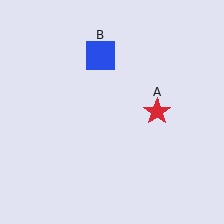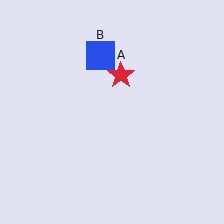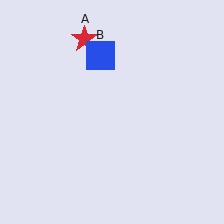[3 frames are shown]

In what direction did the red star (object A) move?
The red star (object A) moved up and to the left.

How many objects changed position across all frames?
1 object changed position: red star (object A).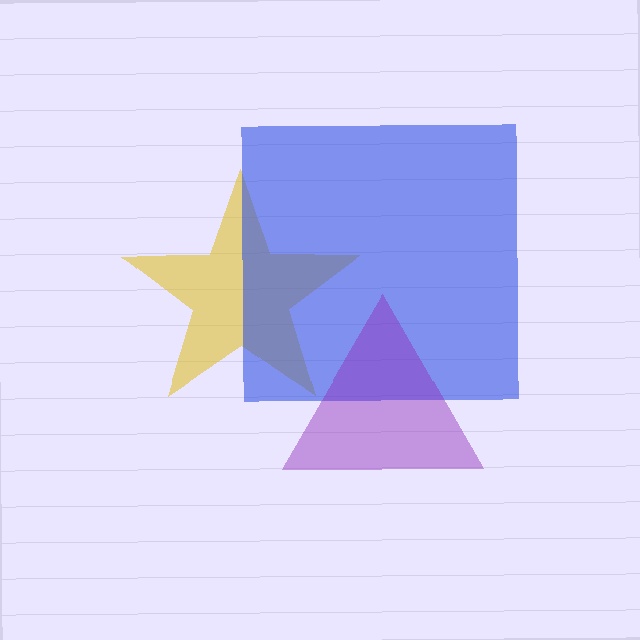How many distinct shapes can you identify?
There are 3 distinct shapes: a yellow star, a blue square, a purple triangle.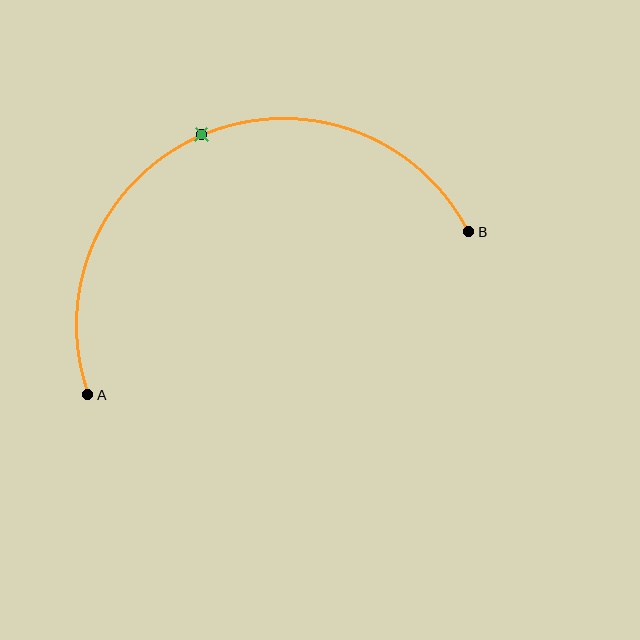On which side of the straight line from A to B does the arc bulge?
The arc bulges above the straight line connecting A and B.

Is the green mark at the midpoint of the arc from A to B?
Yes. The green mark lies on the arc at equal arc-length from both A and B — it is the arc midpoint.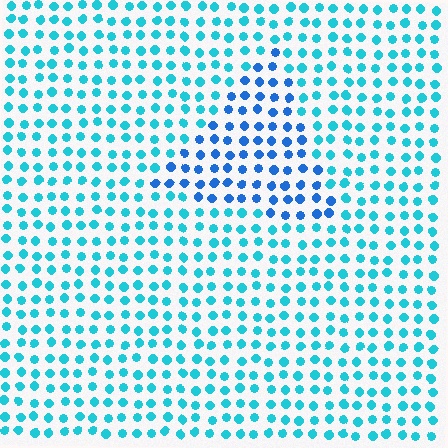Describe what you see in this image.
The image is filled with small cyan elements in a uniform arrangement. A triangle-shaped region is visible where the elements are tinted to a slightly different hue, forming a subtle color boundary.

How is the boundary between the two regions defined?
The boundary is defined purely by a slight shift in hue (about 31 degrees). Spacing, size, and orientation are identical on both sides.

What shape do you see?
I see a triangle.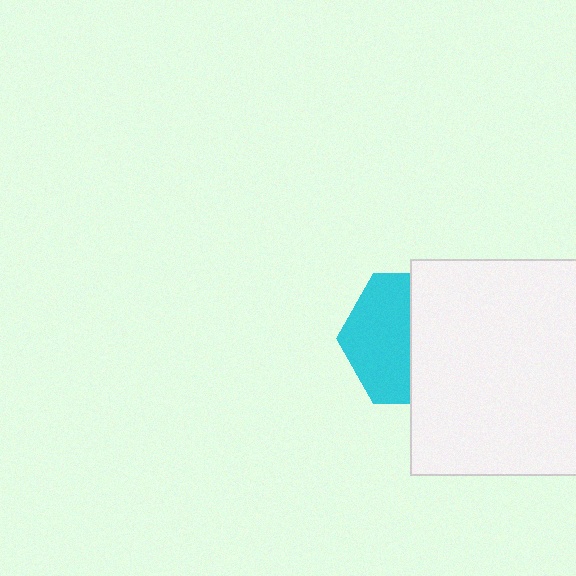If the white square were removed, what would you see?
You would see the complete cyan hexagon.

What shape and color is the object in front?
The object in front is a white square.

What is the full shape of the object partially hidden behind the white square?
The partially hidden object is a cyan hexagon.